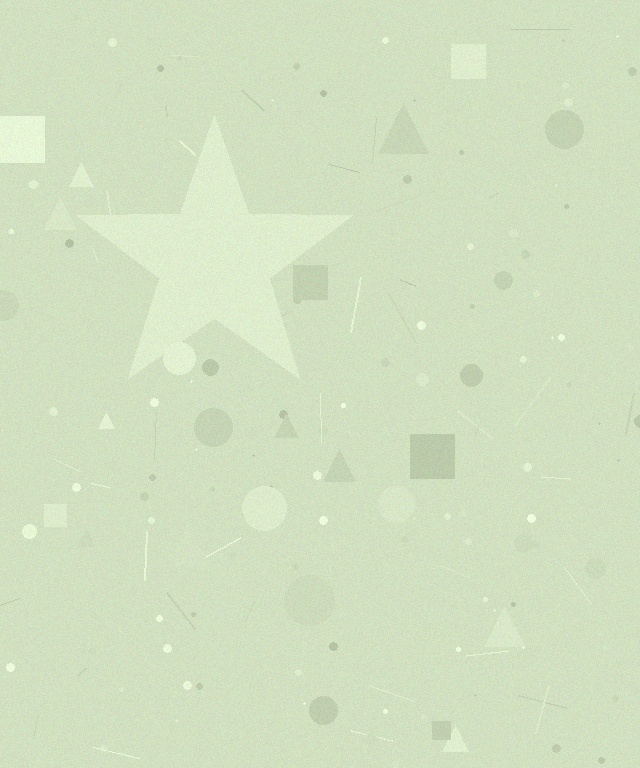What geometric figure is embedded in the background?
A star is embedded in the background.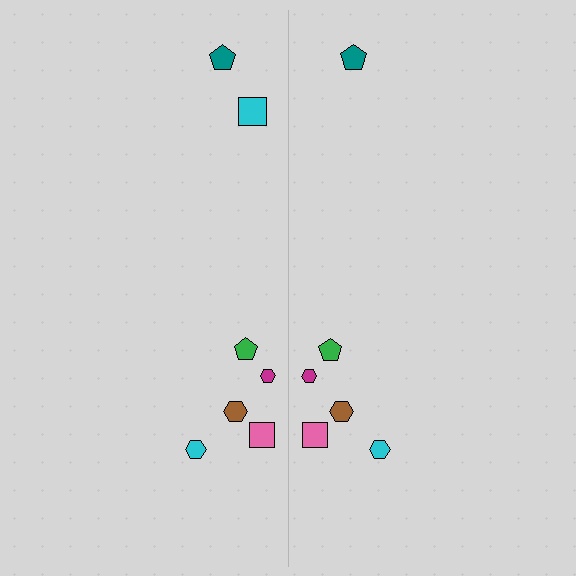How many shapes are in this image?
There are 13 shapes in this image.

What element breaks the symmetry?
A cyan square is missing from the right side.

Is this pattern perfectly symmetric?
No, the pattern is not perfectly symmetric. A cyan square is missing from the right side.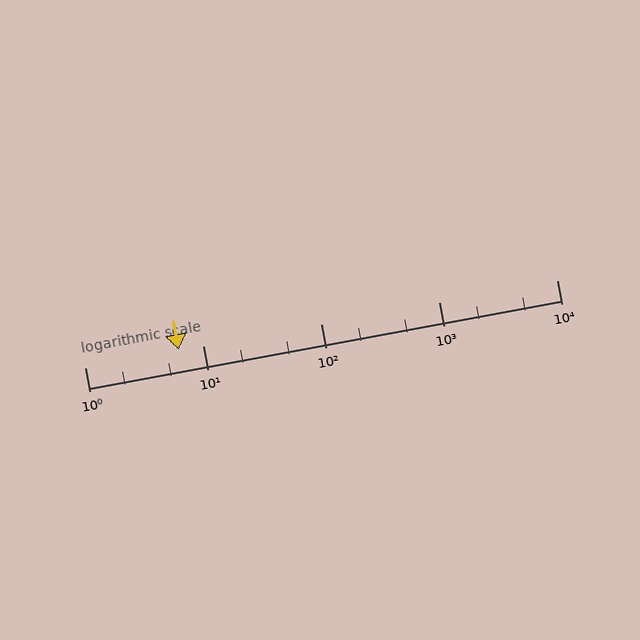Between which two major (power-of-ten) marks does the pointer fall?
The pointer is between 1 and 10.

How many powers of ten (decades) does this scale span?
The scale spans 4 decades, from 1 to 10000.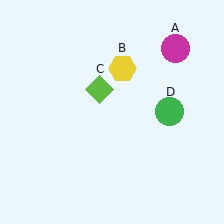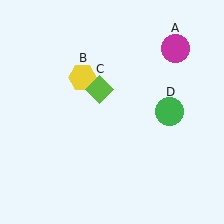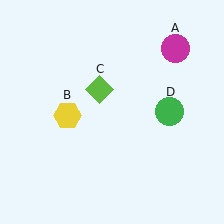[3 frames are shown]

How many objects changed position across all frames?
1 object changed position: yellow hexagon (object B).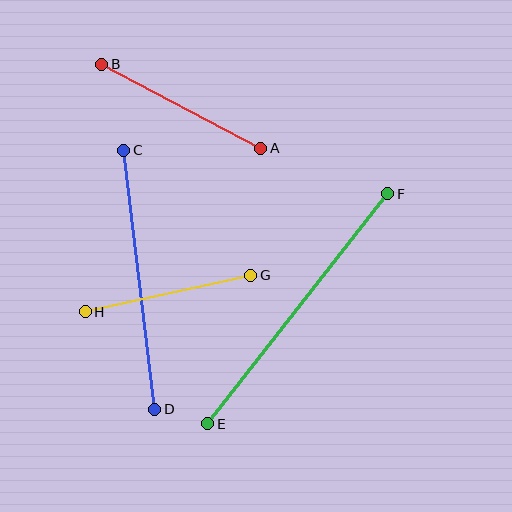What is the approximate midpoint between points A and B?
The midpoint is at approximately (181, 106) pixels.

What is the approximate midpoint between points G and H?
The midpoint is at approximately (168, 293) pixels.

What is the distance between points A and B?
The distance is approximately 180 pixels.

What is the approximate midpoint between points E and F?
The midpoint is at approximately (298, 309) pixels.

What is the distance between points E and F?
The distance is approximately 292 pixels.